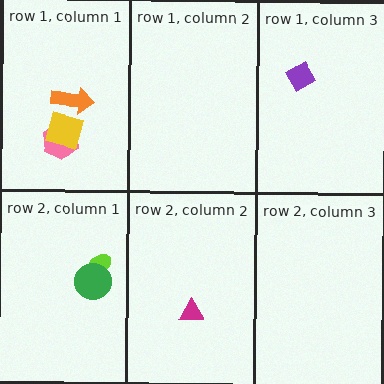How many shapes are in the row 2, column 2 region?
1.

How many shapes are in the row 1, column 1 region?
3.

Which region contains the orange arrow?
The row 1, column 1 region.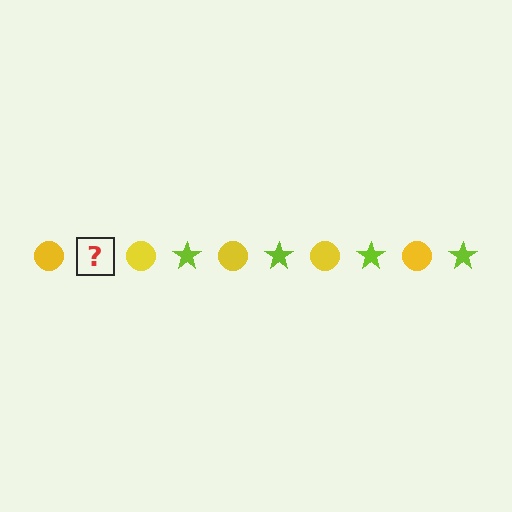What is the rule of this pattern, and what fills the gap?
The rule is that the pattern alternates between yellow circle and lime star. The gap should be filled with a lime star.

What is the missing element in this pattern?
The missing element is a lime star.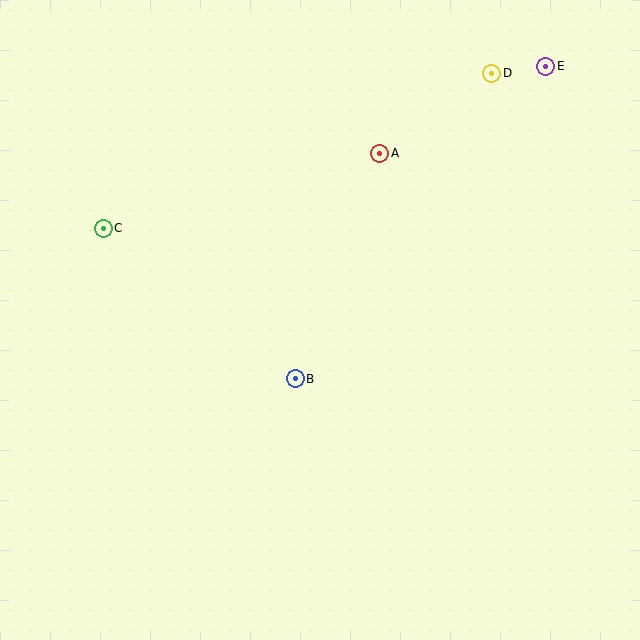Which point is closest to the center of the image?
Point B at (295, 379) is closest to the center.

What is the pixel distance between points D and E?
The distance between D and E is 54 pixels.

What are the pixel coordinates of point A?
Point A is at (380, 153).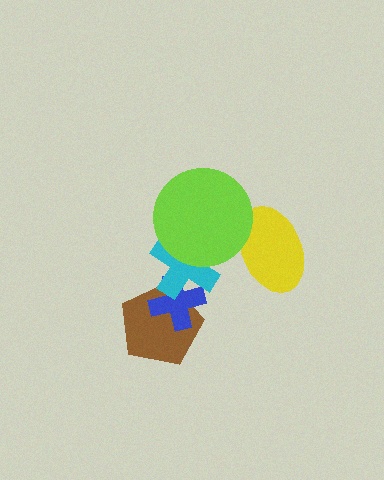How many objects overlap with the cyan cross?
3 objects overlap with the cyan cross.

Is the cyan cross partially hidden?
Yes, it is partially covered by another shape.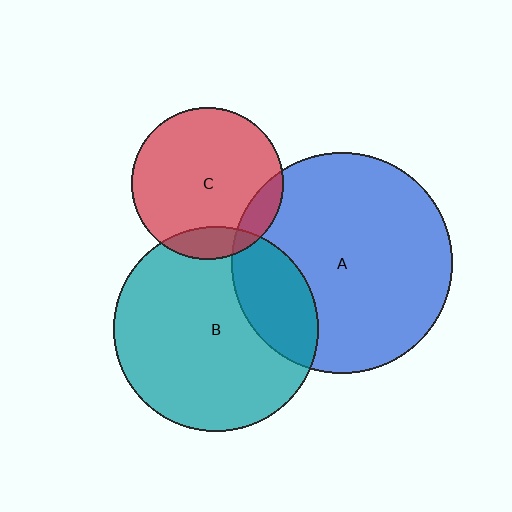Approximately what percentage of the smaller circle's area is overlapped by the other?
Approximately 10%.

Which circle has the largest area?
Circle A (blue).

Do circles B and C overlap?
Yes.